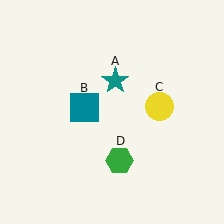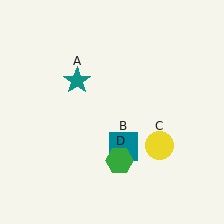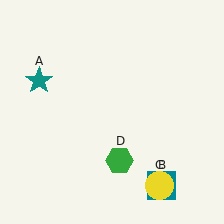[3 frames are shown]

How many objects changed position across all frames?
3 objects changed position: teal star (object A), teal square (object B), yellow circle (object C).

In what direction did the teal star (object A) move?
The teal star (object A) moved left.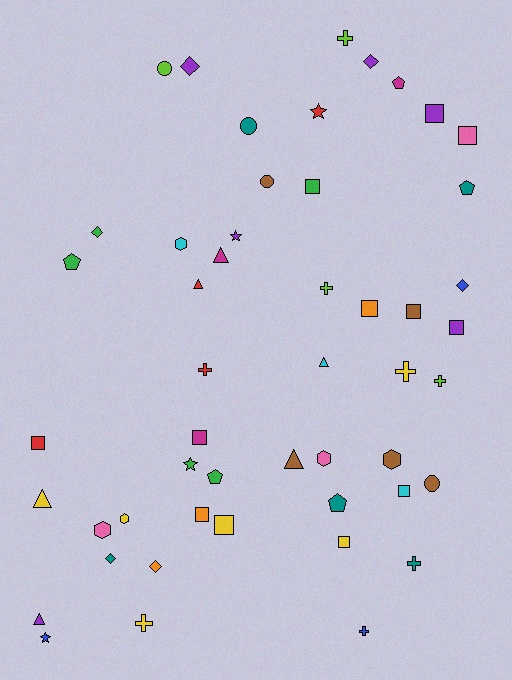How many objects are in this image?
There are 50 objects.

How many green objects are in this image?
There are 5 green objects.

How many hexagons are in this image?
There are 5 hexagons.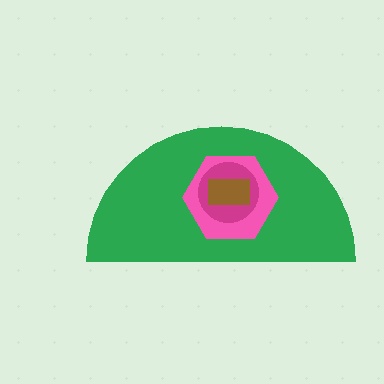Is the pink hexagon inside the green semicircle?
Yes.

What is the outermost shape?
The green semicircle.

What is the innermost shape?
The brown rectangle.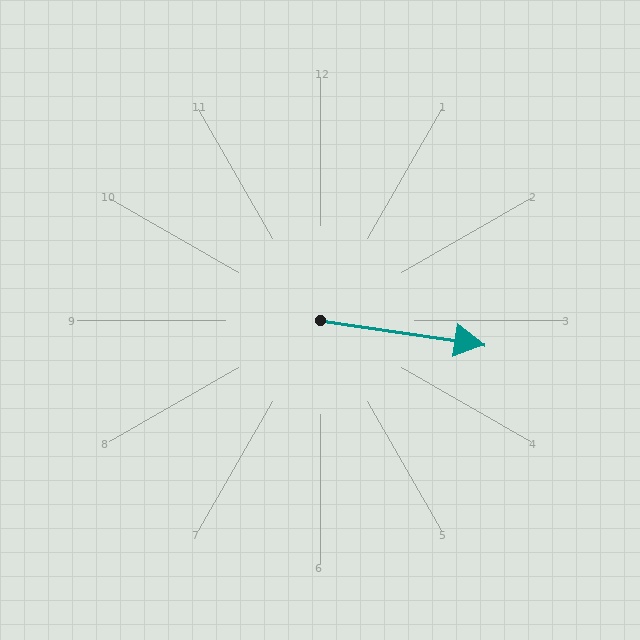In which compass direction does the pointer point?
East.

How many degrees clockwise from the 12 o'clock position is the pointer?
Approximately 99 degrees.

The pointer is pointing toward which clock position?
Roughly 3 o'clock.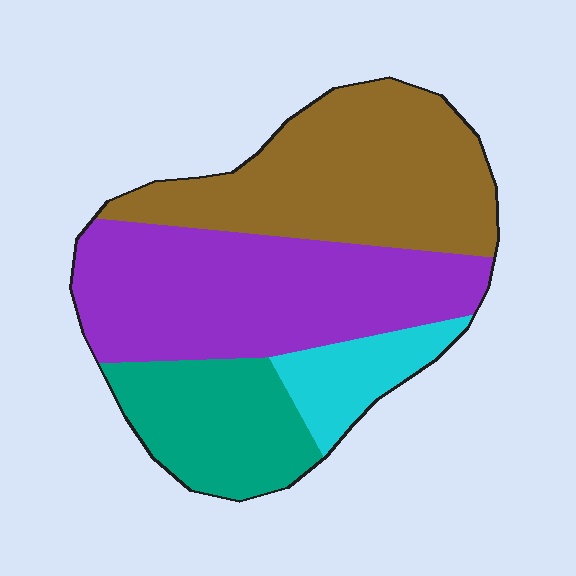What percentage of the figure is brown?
Brown covers 34% of the figure.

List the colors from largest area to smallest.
From largest to smallest: purple, brown, teal, cyan.